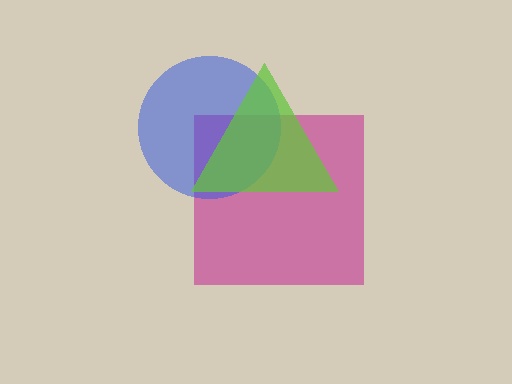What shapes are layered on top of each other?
The layered shapes are: a magenta square, a blue circle, a lime triangle.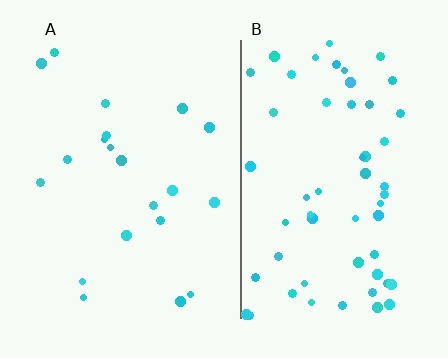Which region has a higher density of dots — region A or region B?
B (the right).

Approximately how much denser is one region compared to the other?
Approximately 2.8× — region B over region A.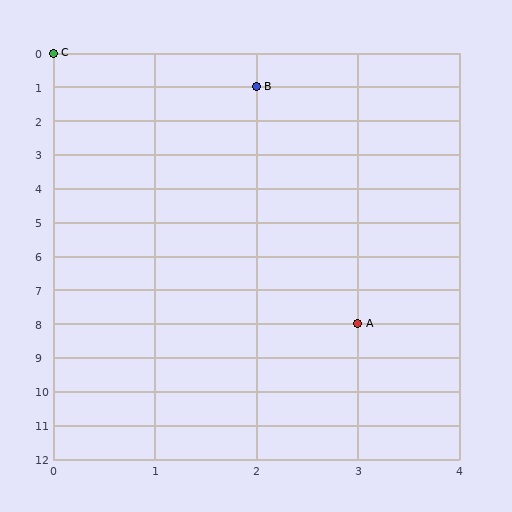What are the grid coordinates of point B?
Point B is at grid coordinates (2, 1).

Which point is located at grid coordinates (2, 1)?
Point B is at (2, 1).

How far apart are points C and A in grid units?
Points C and A are 3 columns and 8 rows apart (about 8.5 grid units diagonally).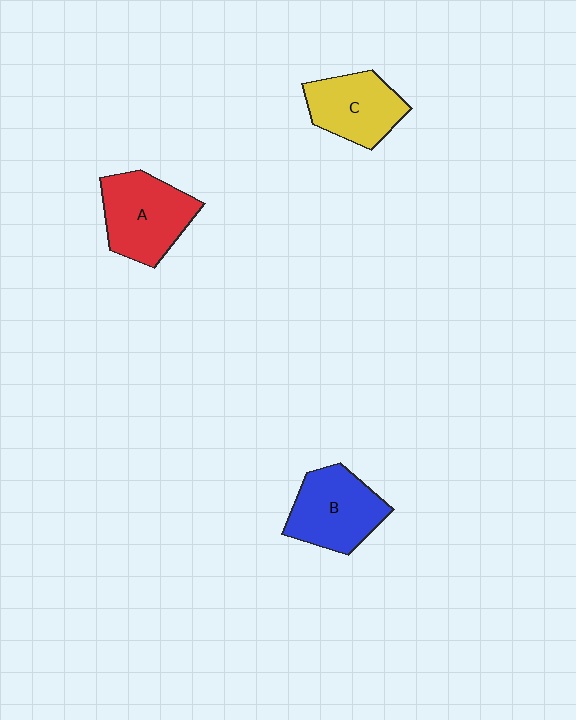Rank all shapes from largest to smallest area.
From largest to smallest: A (red), B (blue), C (yellow).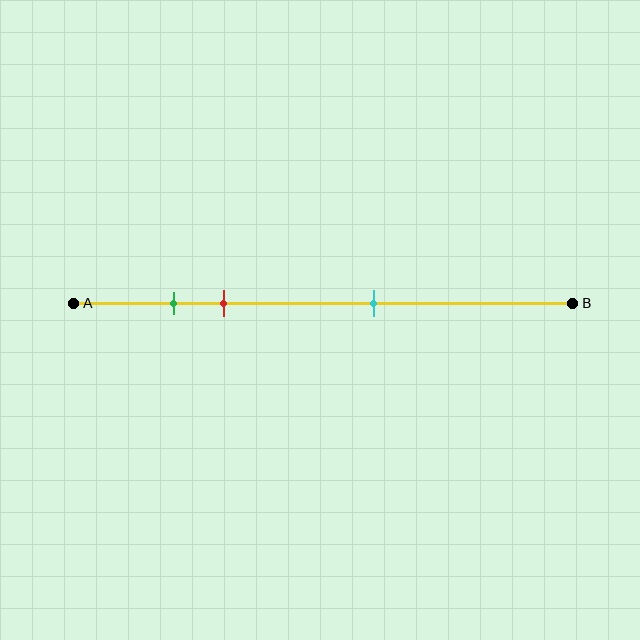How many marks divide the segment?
There are 3 marks dividing the segment.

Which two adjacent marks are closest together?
The green and red marks are the closest adjacent pair.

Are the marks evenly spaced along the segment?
No, the marks are not evenly spaced.